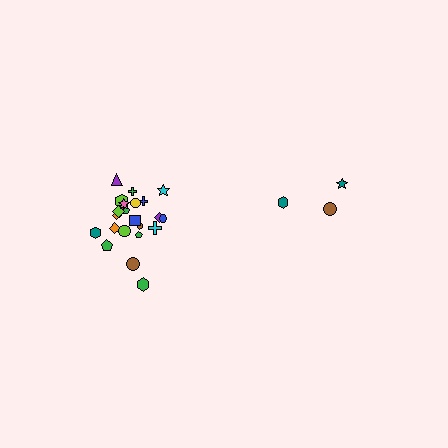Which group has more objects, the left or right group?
The left group.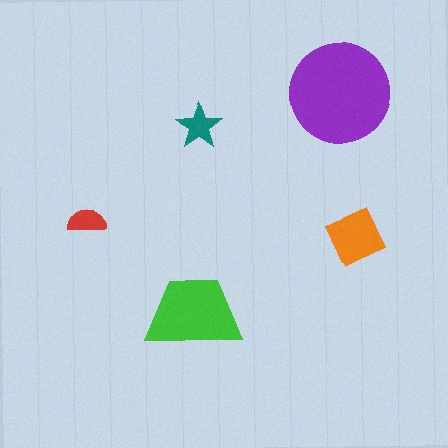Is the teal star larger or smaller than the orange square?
Smaller.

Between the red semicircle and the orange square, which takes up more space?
The orange square.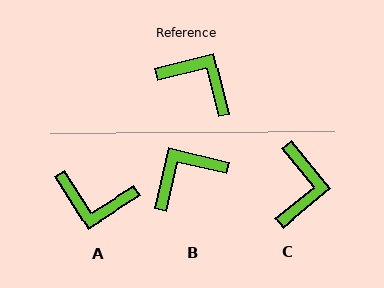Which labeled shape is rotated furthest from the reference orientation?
A, about 162 degrees away.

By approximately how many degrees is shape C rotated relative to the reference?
Approximately 65 degrees clockwise.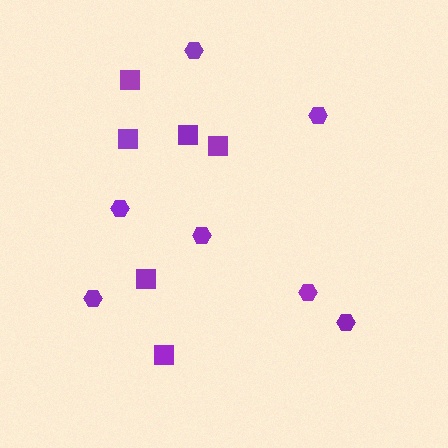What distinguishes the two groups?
There are 2 groups: one group of hexagons (7) and one group of squares (6).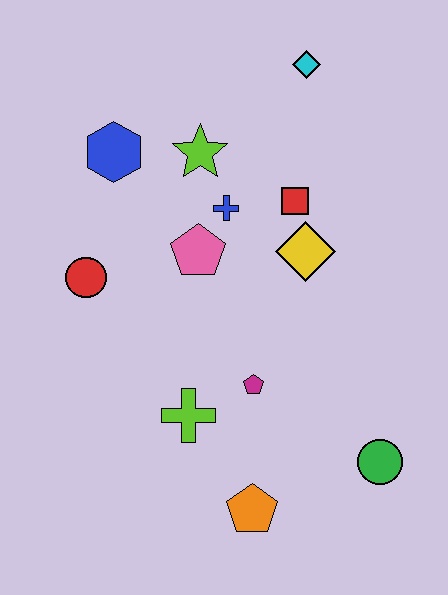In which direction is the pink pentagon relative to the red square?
The pink pentagon is to the left of the red square.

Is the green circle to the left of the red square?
No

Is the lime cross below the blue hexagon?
Yes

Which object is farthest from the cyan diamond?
The orange pentagon is farthest from the cyan diamond.